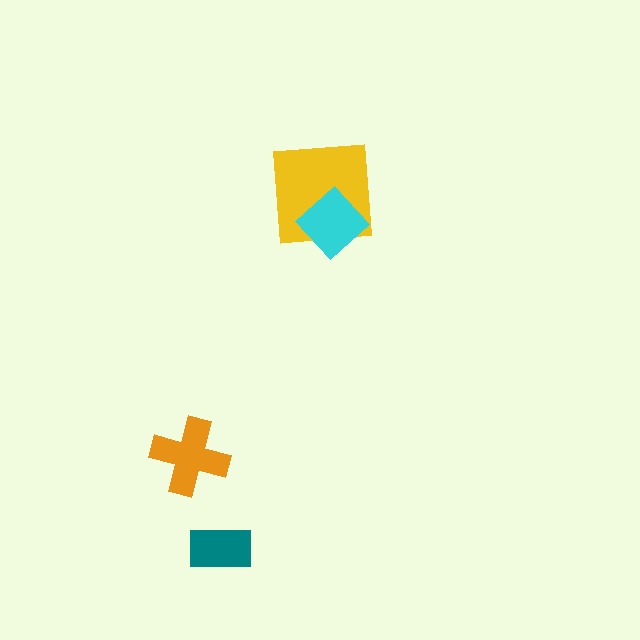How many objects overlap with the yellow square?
1 object overlaps with the yellow square.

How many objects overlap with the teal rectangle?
0 objects overlap with the teal rectangle.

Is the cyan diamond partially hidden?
No, no other shape covers it.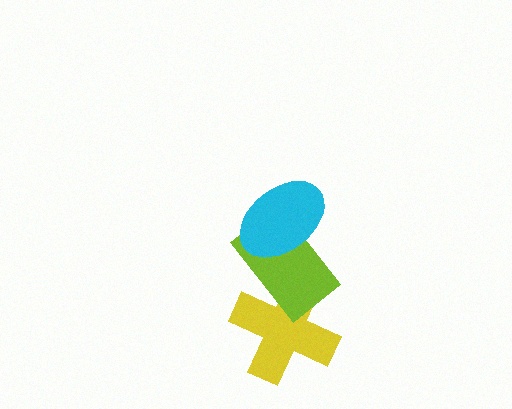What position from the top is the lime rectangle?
The lime rectangle is 2nd from the top.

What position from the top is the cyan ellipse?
The cyan ellipse is 1st from the top.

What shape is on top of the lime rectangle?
The cyan ellipse is on top of the lime rectangle.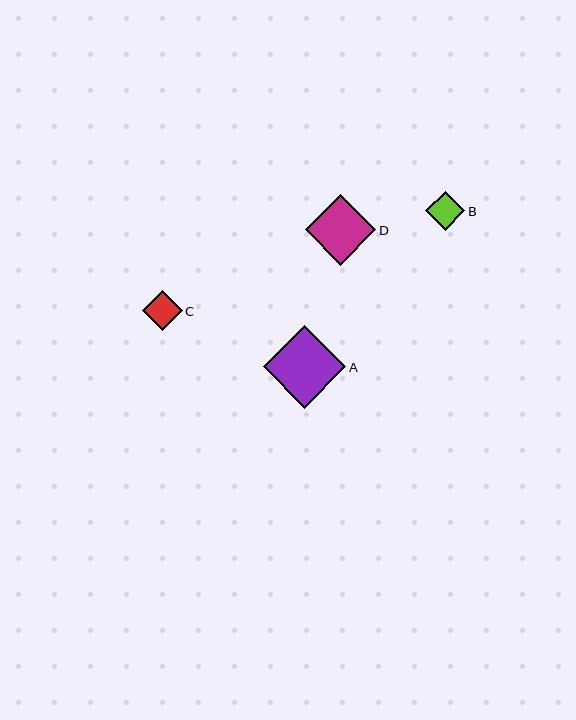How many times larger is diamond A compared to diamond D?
Diamond A is approximately 1.2 times the size of diamond D.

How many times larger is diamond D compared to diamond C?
Diamond D is approximately 1.7 times the size of diamond C.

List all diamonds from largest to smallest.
From largest to smallest: A, D, C, B.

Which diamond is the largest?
Diamond A is the largest with a size of approximately 82 pixels.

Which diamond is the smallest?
Diamond B is the smallest with a size of approximately 39 pixels.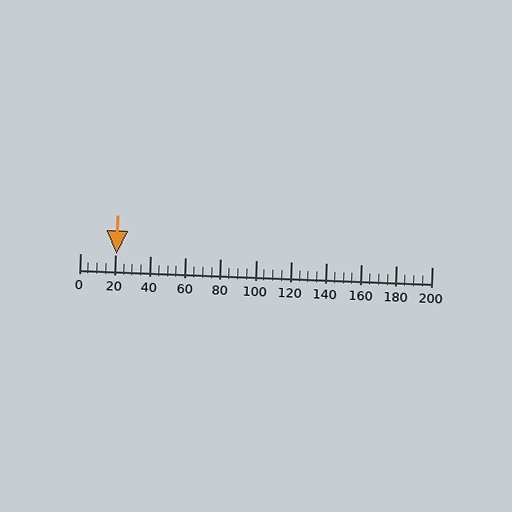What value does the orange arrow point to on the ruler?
The orange arrow points to approximately 20.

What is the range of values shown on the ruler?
The ruler shows values from 0 to 200.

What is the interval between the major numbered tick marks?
The major tick marks are spaced 20 units apart.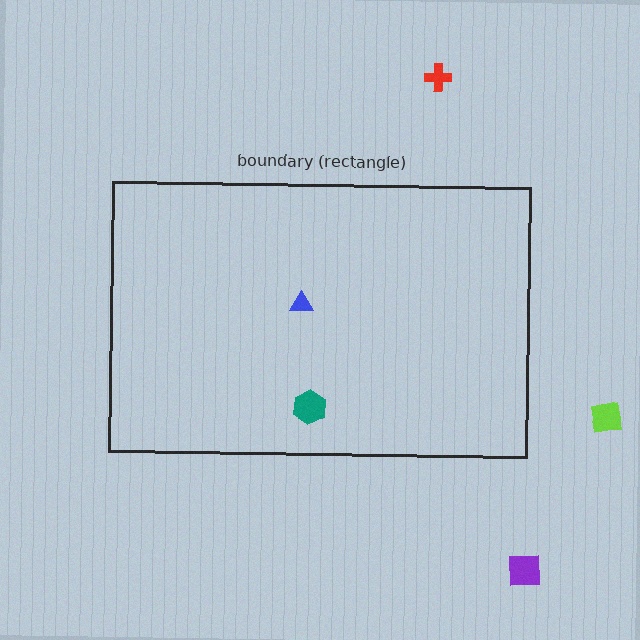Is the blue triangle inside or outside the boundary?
Inside.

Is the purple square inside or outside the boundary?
Outside.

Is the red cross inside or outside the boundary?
Outside.